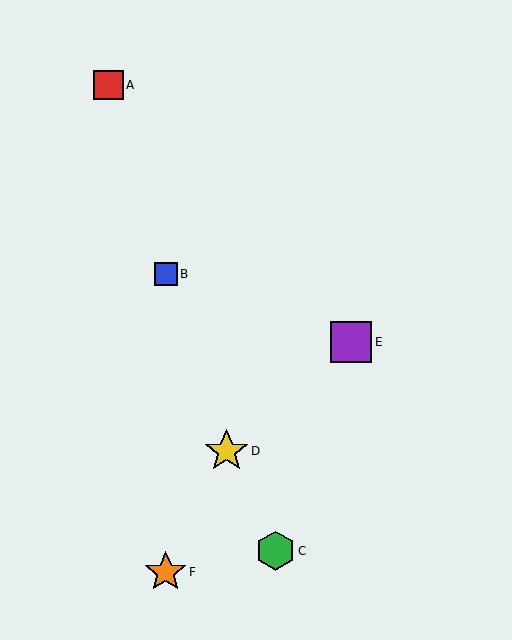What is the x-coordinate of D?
Object D is at x≈226.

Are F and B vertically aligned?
Yes, both are at x≈166.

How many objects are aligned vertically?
2 objects (B, F) are aligned vertically.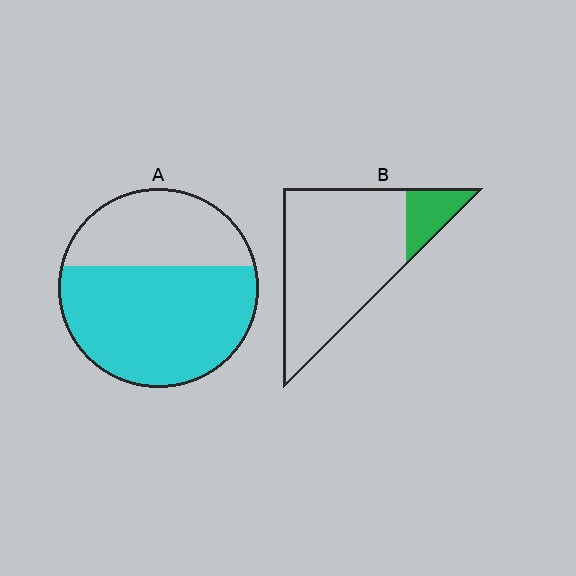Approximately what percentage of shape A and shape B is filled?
A is approximately 65% and B is approximately 15%.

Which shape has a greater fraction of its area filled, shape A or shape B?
Shape A.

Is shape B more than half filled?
No.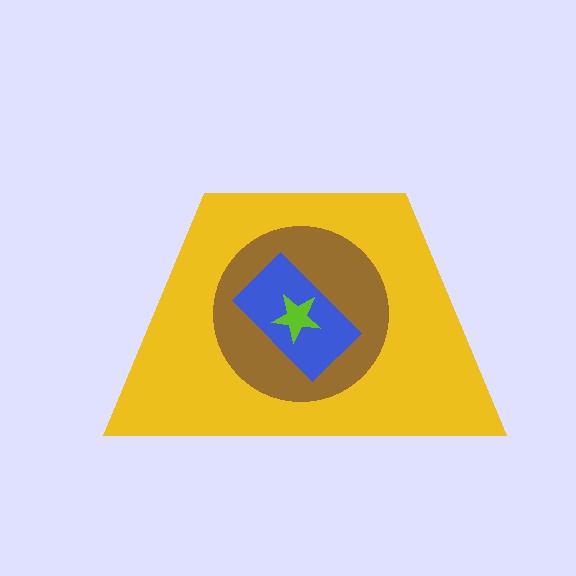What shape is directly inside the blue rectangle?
The lime star.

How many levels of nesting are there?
4.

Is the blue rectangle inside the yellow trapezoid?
Yes.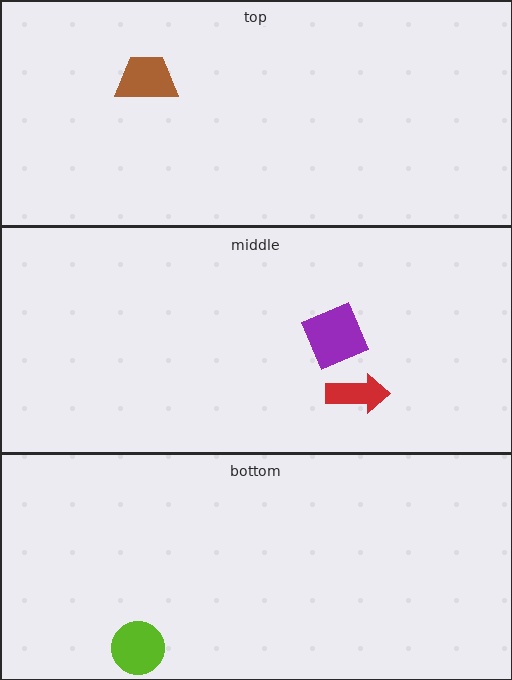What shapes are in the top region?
The brown trapezoid.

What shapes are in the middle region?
The red arrow, the purple diamond.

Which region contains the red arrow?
The middle region.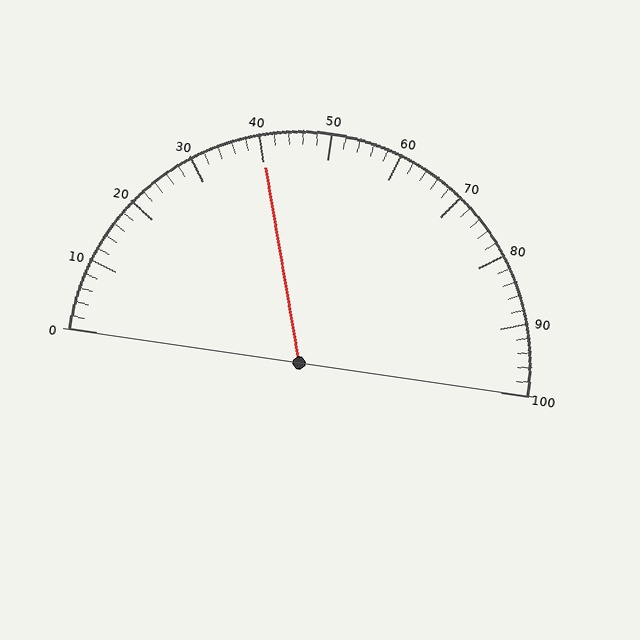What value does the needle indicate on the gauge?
The needle indicates approximately 40.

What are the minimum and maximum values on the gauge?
The gauge ranges from 0 to 100.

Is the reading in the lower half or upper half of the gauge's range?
The reading is in the lower half of the range (0 to 100).